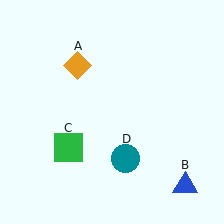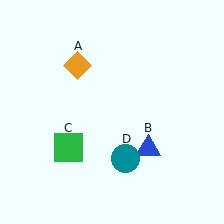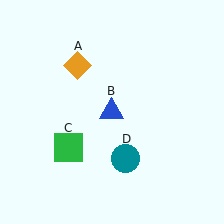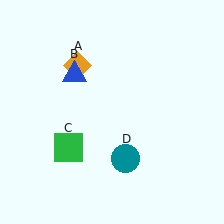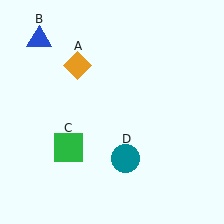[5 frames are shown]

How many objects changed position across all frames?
1 object changed position: blue triangle (object B).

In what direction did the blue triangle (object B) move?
The blue triangle (object B) moved up and to the left.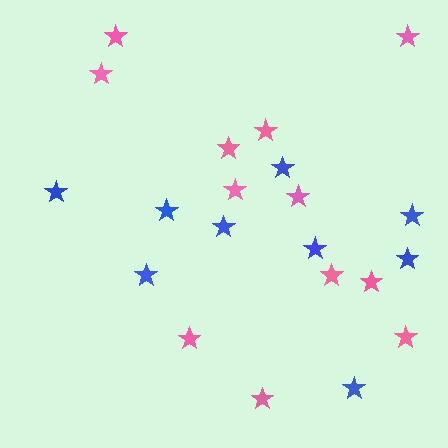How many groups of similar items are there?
There are 2 groups: one group of blue stars (9) and one group of pink stars (12).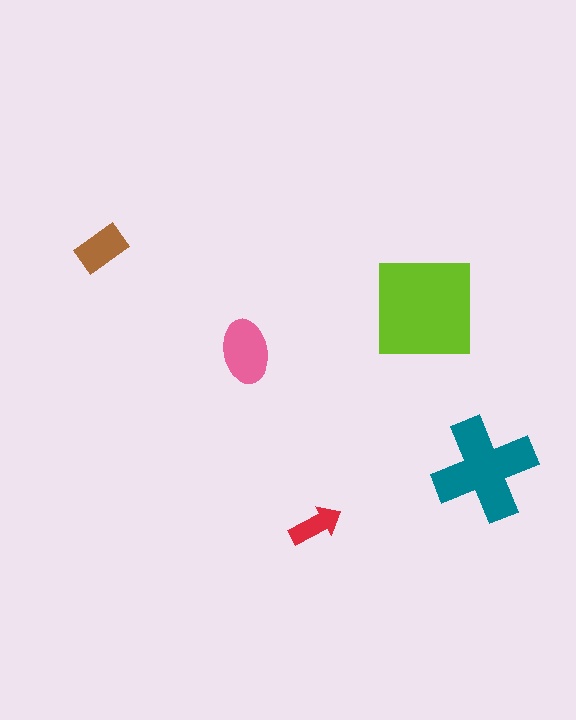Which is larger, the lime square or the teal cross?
The lime square.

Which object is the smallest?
The red arrow.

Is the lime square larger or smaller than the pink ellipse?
Larger.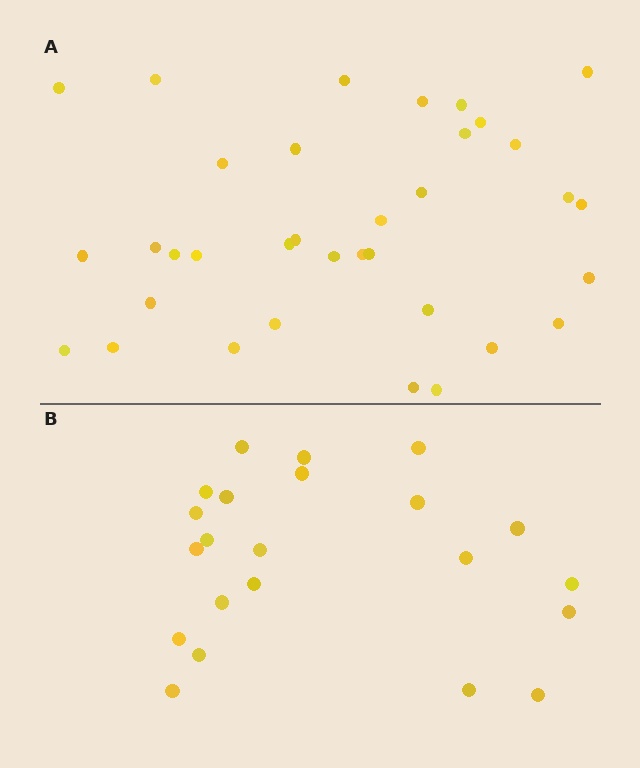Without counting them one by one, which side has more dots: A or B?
Region A (the top region) has more dots.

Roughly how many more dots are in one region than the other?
Region A has approximately 15 more dots than region B.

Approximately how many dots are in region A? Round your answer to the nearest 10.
About 40 dots. (The exact count is 35, which rounds to 40.)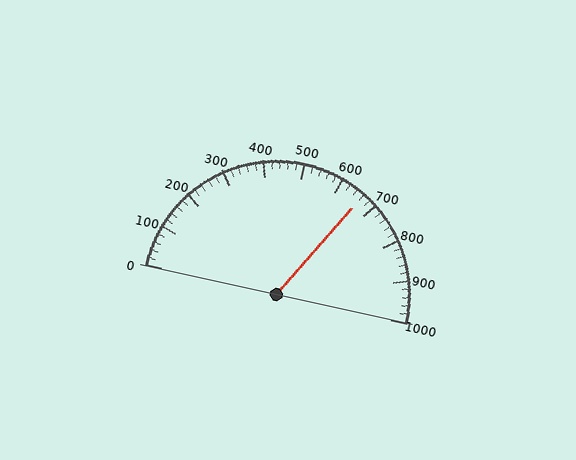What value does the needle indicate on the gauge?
The needle indicates approximately 660.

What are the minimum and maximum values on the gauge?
The gauge ranges from 0 to 1000.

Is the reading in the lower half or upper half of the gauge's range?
The reading is in the upper half of the range (0 to 1000).